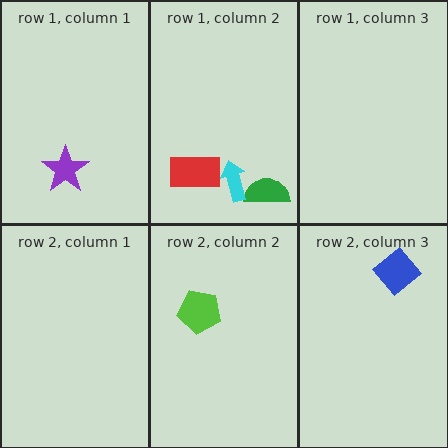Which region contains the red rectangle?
The row 1, column 2 region.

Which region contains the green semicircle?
The row 1, column 2 region.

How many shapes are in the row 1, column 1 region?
1.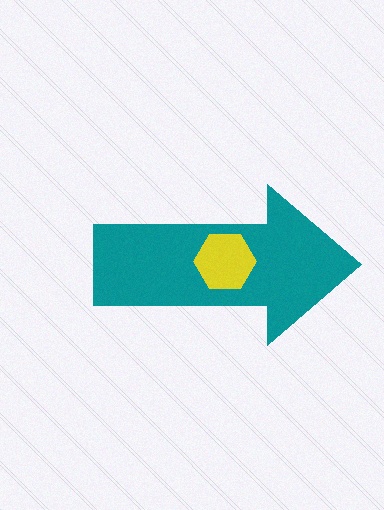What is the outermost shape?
The teal arrow.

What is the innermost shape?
The yellow hexagon.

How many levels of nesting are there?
2.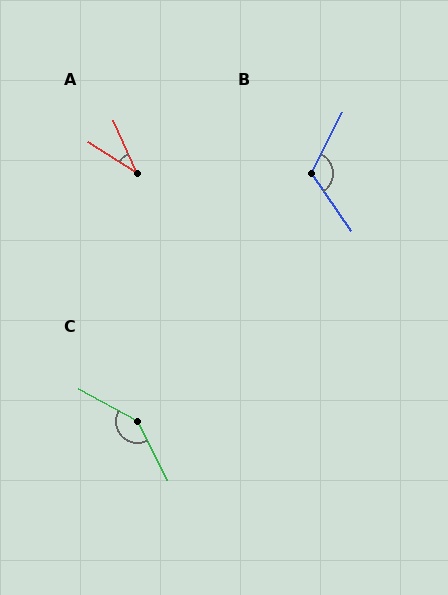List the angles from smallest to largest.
A (33°), B (118°), C (146°).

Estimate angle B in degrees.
Approximately 118 degrees.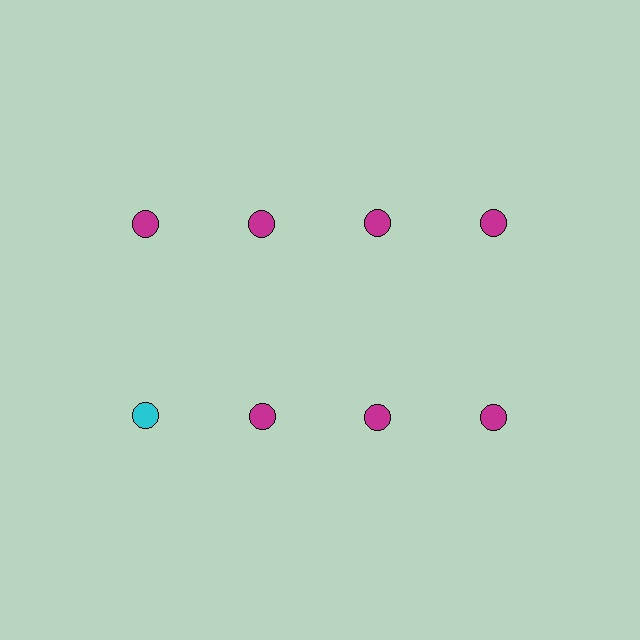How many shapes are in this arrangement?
There are 8 shapes arranged in a grid pattern.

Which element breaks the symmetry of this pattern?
The cyan circle in the second row, leftmost column breaks the symmetry. All other shapes are magenta circles.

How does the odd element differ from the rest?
It has a different color: cyan instead of magenta.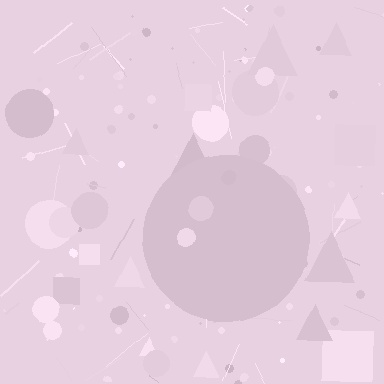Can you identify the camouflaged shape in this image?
The camouflaged shape is a circle.